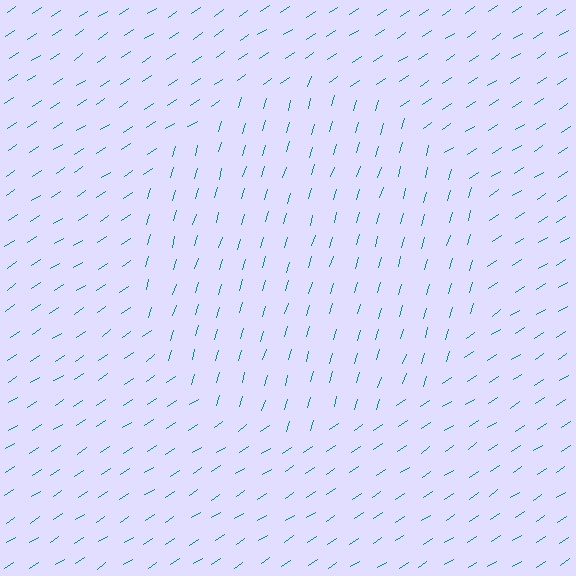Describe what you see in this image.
The image is filled with small teal line segments. A circle region in the image has lines oriented differently from the surrounding lines, creating a visible texture boundary.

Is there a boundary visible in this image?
Yes, there is a texture boundary formed by a change in line orientation.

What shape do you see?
I see a circle.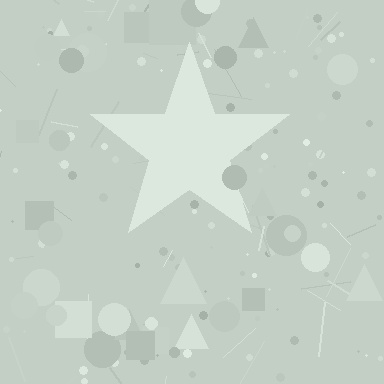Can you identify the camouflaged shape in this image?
The camouflaged shape is a star.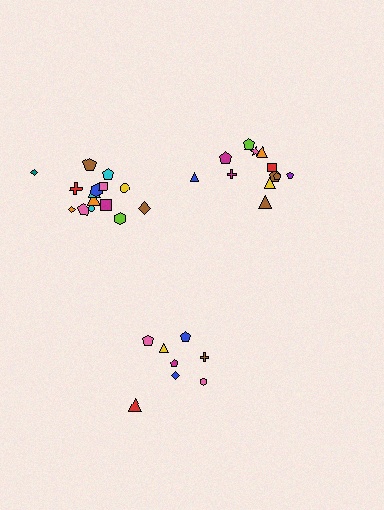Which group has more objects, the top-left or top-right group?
The top-left group.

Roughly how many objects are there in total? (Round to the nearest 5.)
Roughly 35 objects in total.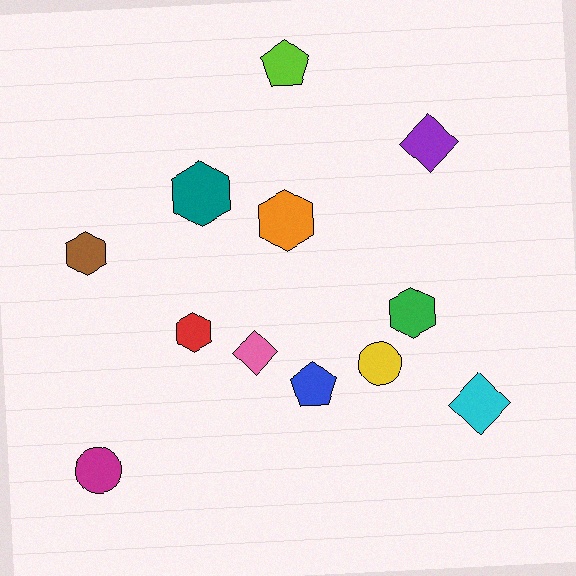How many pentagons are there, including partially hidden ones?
There are 2 pentagons.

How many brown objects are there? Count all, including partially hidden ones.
There is 1 brown object.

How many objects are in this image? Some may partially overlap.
There are 12 objects.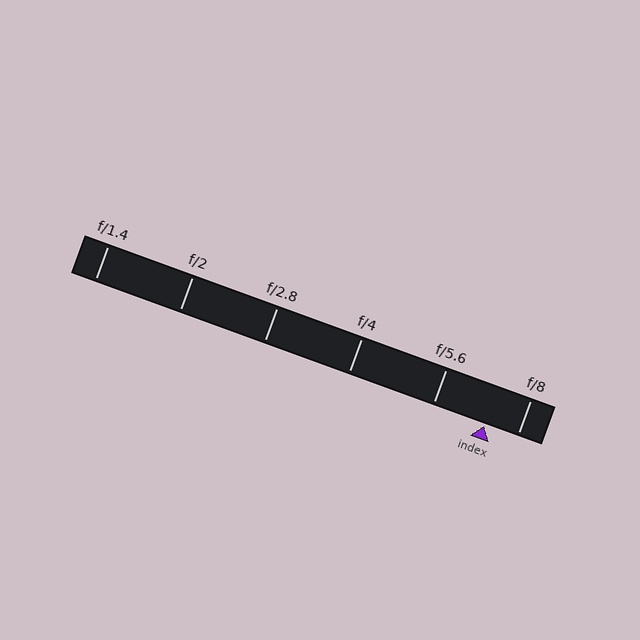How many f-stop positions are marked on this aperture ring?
There are 6 f-stop positions marked.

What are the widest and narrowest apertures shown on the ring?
The widest aperture shown is f/1.4 and the narrowest is f/8.